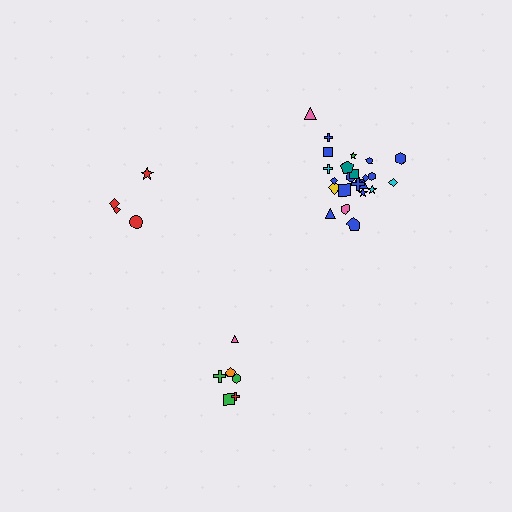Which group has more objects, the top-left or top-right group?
The top-right group.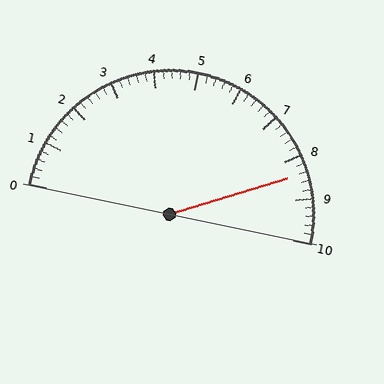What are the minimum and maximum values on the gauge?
The gauge ranges from 0 to 10.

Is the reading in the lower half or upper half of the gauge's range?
The reading is in the upper half of the range (0 to 10).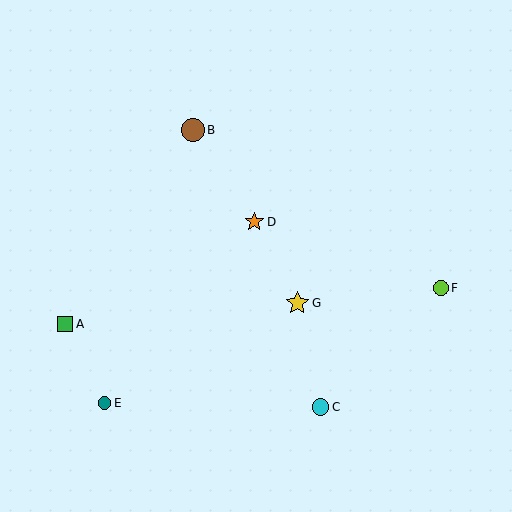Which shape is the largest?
The yellow star (labeled G) is the largest.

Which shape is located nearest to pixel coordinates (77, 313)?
The green square (labeled A) at (65, 324) is nearest to that location.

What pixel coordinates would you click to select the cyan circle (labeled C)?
Click at (321, 407) to select the cyan circle C.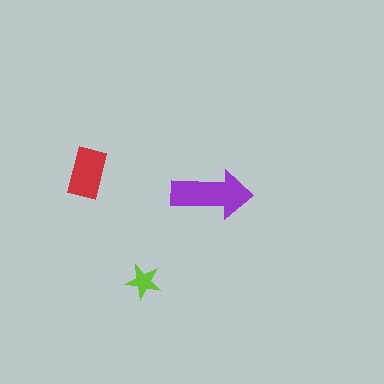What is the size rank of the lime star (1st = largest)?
3rd.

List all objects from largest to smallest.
The purple arrow, the red rectangle, the lime star.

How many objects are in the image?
There are 3 objects in the image.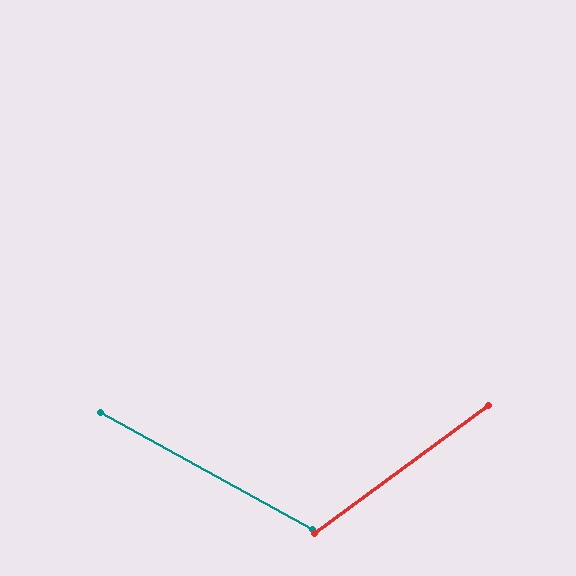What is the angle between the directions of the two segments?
Approximately 65 degrees.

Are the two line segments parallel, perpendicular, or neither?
Neither parallel nor perpendicular — they differ by about 65°.